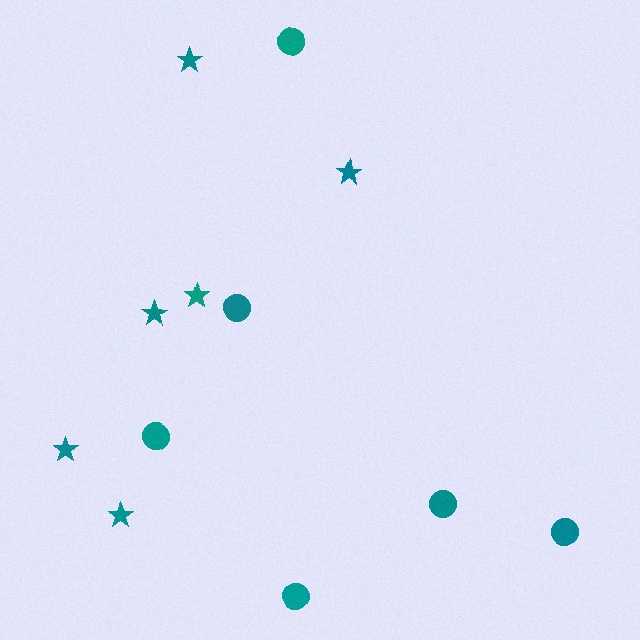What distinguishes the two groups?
There are 2 groups: one group of stars (6) and one group of circles (6).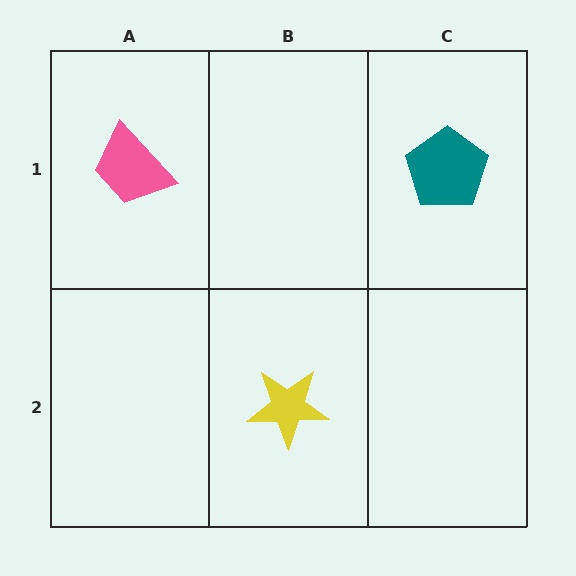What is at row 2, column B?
A yellow star.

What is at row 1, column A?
A pink trapezoid.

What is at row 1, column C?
A teal pentagon.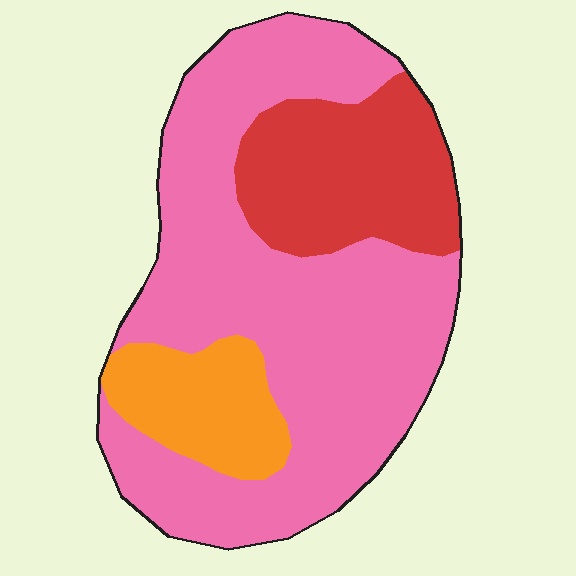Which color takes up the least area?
Orange, at roughly 15%.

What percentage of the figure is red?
Red takes up about one fifth (1/5) of the figure.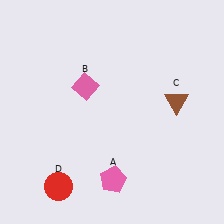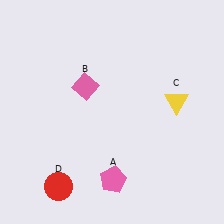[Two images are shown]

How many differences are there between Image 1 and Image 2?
There is 1 difference between the two images.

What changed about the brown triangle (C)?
In Image 1, C is brown. In Image 2, it changed to yellow.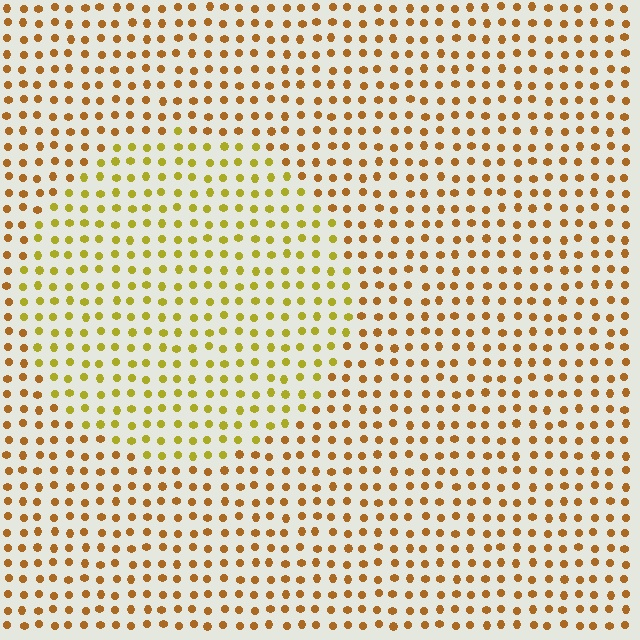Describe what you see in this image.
The image is filled with small brown elements in a uniform arrangement. A circle-shaped region is visible where the elements are tinted to a slightly different hue, forming a subtle color boundary.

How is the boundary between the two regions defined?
The boundary is defined purely by a slight shift in hue (about 29 degrees). Spacing, size, and orientation are identical on both sides.